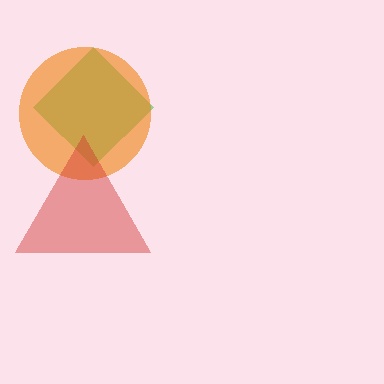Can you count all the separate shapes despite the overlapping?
Yes, there are 3 separate shapes.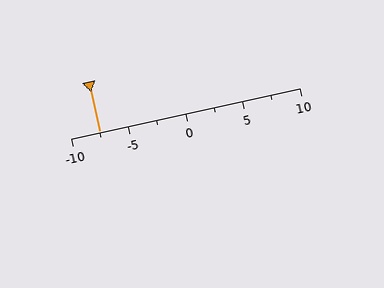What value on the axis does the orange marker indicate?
The marker indicates approximately -7.5.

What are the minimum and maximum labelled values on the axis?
The axis runs from -10 to 10.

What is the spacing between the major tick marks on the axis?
The major ticks are spaced 5 apart.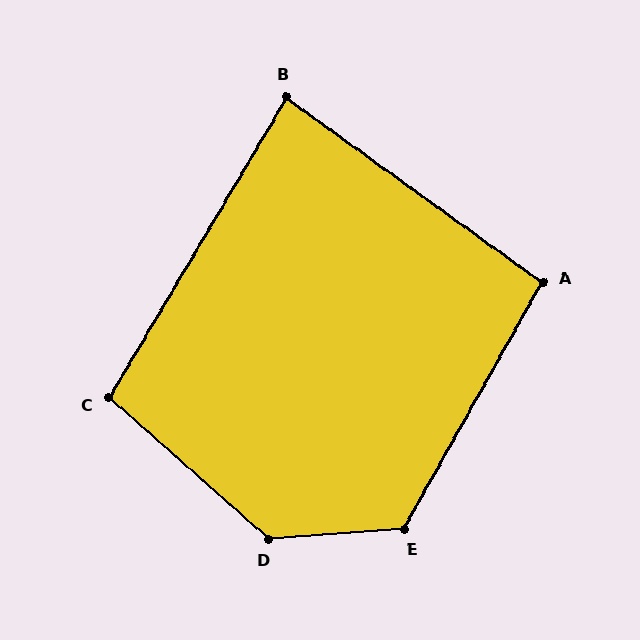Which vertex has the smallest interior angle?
B, at approximately 85 degrees.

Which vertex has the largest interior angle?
D, at approximately 134 degrees.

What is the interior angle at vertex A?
Approximately 97 degrees (obtuse).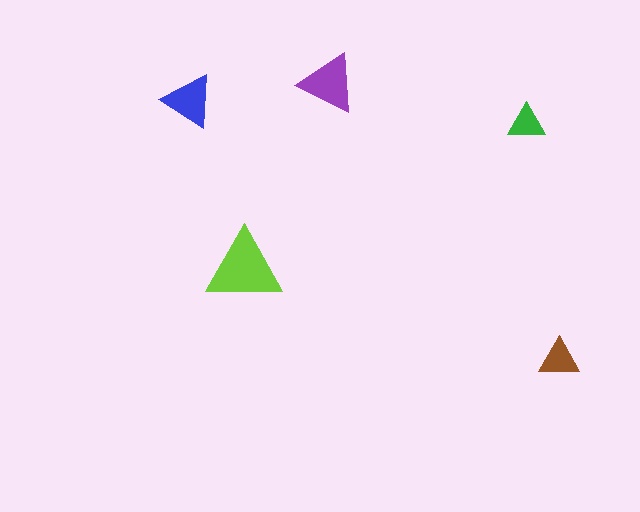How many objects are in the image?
There are 5 objects in the image.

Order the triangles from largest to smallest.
the lime one, the purple one, the blue one, the brown one, the green one.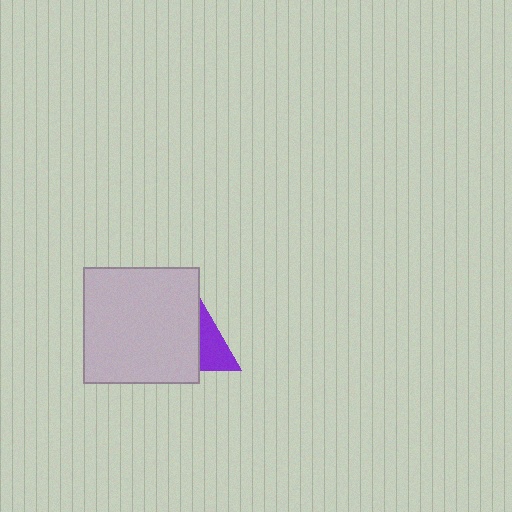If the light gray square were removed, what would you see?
You would see the complete purple triangle.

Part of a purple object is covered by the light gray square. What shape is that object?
It is a triangle.